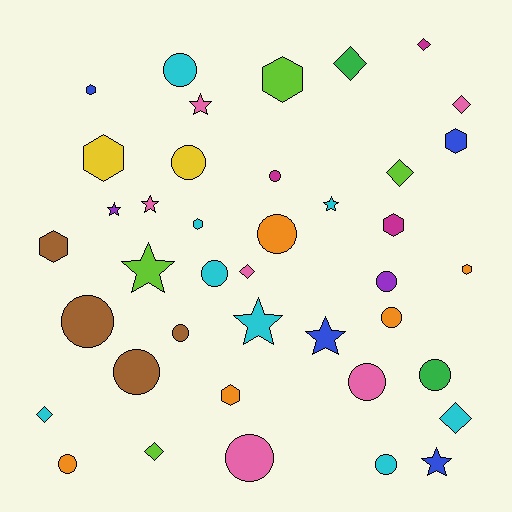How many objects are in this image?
There are 40 objects.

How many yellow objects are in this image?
There are 2 yellow objects.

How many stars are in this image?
There are 8 stars.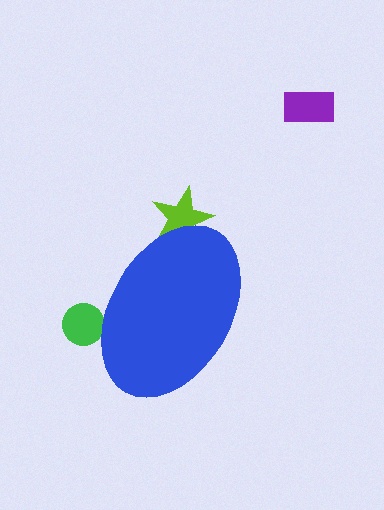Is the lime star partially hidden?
Yes, the lime star is partially hidden behind the blue ellipse.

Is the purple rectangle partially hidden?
No, the purple rectangle is fully visible.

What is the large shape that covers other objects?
A blue ellipse.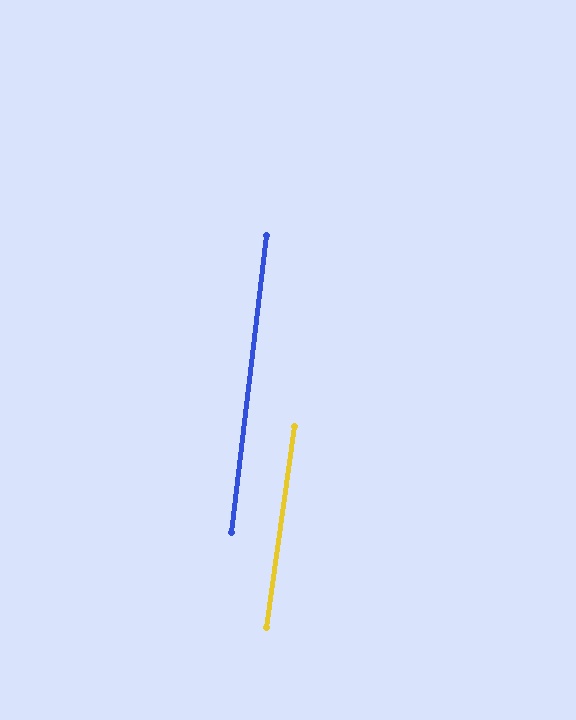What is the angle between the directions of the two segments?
Approximately 1 degree.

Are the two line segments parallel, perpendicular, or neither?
Parallel — their directions differ by only 1.2°.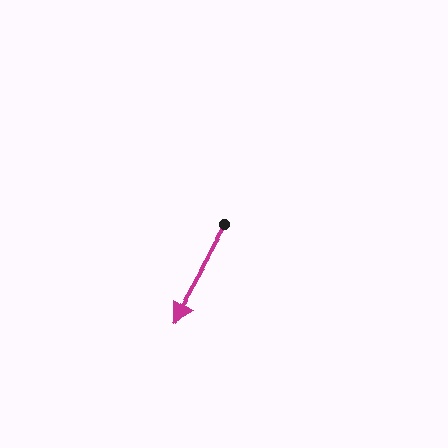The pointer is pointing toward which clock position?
Roughly 7 o'clock.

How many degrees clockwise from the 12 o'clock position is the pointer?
Approximately 209 degrees.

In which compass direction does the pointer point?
Southwest.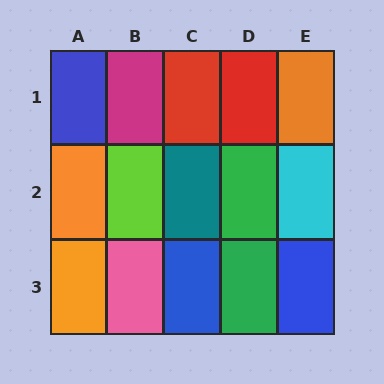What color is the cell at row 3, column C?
Blue.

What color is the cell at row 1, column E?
Orange.